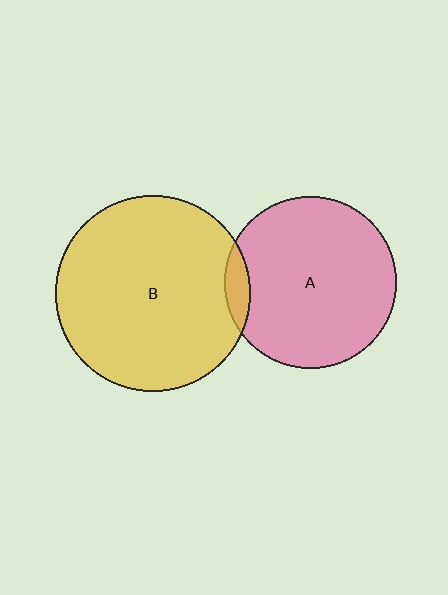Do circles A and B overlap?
Yes.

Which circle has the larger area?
Circle B (yellow).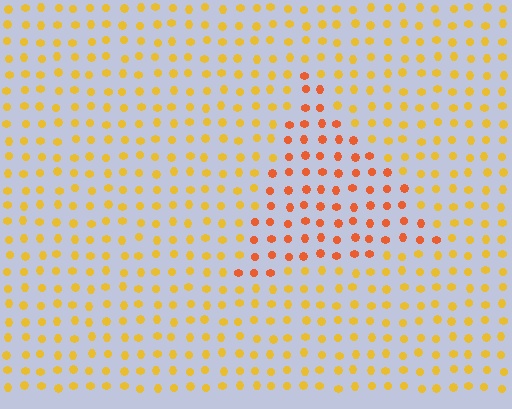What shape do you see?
I see a triangle.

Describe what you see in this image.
The image is filled with small yellow elements in a uniform arrangement. A triangle-shaped region is visible where the elements are tinted to a slightly different hue, forming a subtle color boundary.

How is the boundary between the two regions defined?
The boundary is defined purely by a slight shift in hue (about 31 degrees). Spacing, size, and orientation are identical on both sides.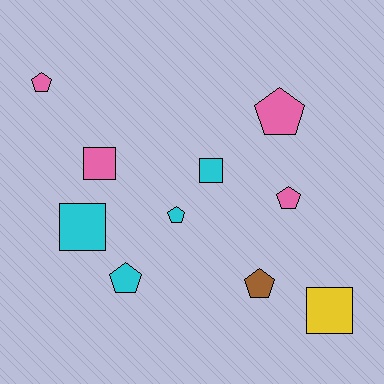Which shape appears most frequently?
Pentagon, with 6 objects.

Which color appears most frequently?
Cyan, with 4 objects.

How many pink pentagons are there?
There are 3 pink pentagons.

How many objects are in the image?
There are 10 objects.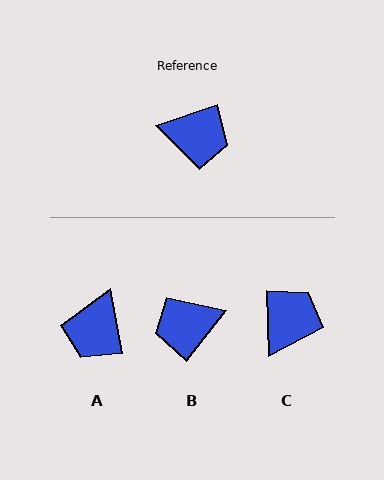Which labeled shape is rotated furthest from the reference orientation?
B, about 147 degrees away.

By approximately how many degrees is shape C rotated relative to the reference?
Approximately 73 degrees counter-clockwise.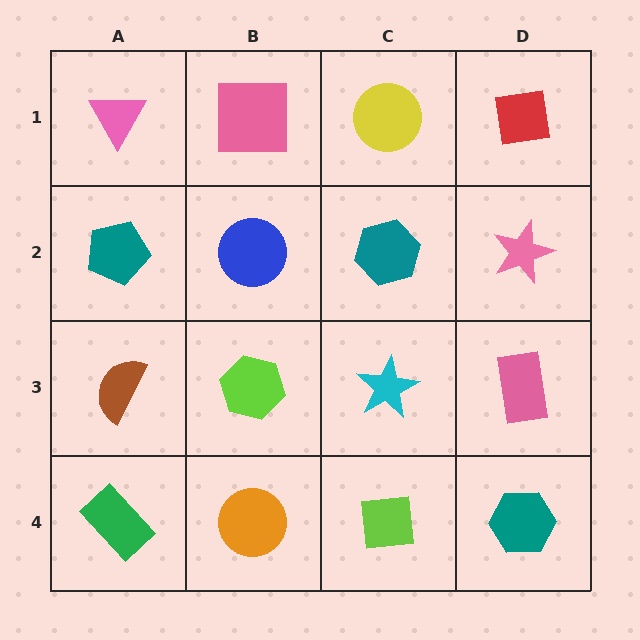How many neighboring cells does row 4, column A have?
2.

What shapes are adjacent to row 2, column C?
A yellow circle (row 1, column C), a cyan star (row 3, column C), a blue circle (row 2, column B), a pink star (row 2, column D).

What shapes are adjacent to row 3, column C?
A teal hexagon (row 2, column C), a lime square (row 4, column C), a lime hexagon (row 3, column B), a pink rectangle (row 3, column D).